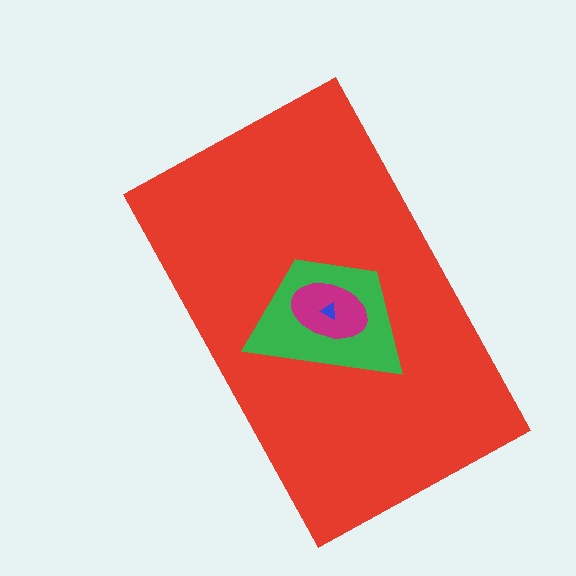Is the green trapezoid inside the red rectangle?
Yes.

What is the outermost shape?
The red rectangle.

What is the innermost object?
The blue triangle.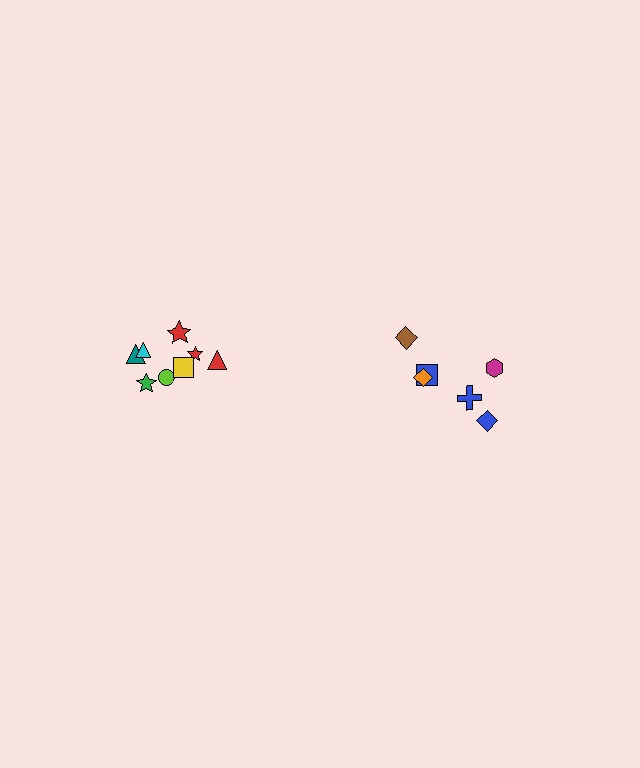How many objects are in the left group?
There are 8 objects.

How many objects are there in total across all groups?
There are 14 objects.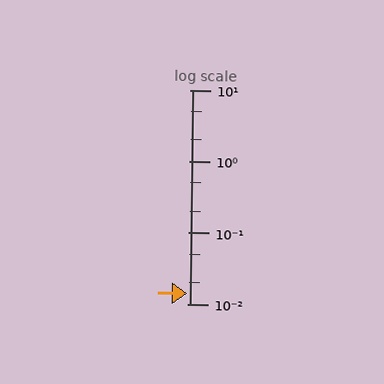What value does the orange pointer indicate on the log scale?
The pointer indicates approximately 0.014.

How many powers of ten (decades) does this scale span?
The scale spans 3 decades, from 0.01 to 10.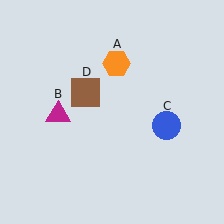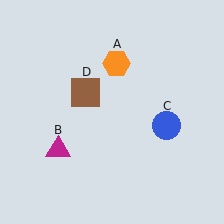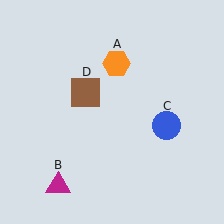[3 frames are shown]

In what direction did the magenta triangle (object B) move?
The magenta triangle (object B) moved down.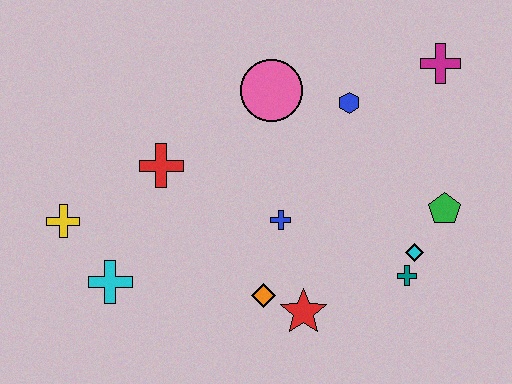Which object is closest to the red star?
The orange diamond is closest to the red star.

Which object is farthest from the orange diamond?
The magenta cross is farthest from the orange diamond.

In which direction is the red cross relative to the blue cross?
The red cross is to the left of the blue cross.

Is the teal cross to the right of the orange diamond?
Yes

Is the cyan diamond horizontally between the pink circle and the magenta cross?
Yes